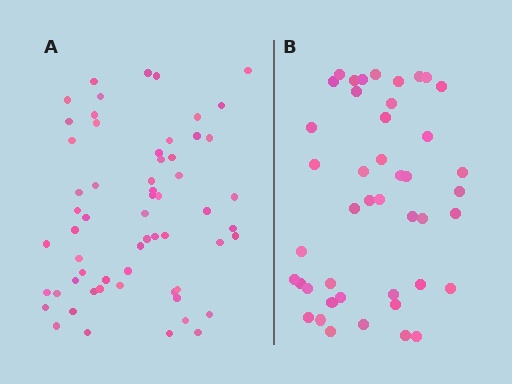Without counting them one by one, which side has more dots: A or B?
Region A (the left region) has more dots.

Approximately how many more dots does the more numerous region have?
Region A has approximately 15 more dots than region B.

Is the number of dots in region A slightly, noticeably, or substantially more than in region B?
Region A has noticeably more, but not dramatically so. The ratio is roughly 1.4 to 1.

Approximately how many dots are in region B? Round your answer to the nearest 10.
About 40 dots. (The exact count is 44, which rounds to 40.)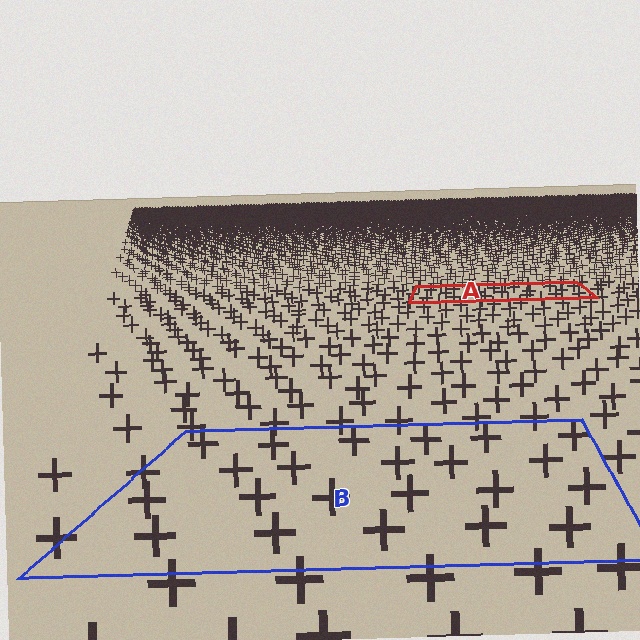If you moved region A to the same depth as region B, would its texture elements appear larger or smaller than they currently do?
They would appear larger. At a closer depth, the same texture elements are projected at a bigger on-screen size.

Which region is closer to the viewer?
Region B is closer. The texture elements there are larger and more spread out.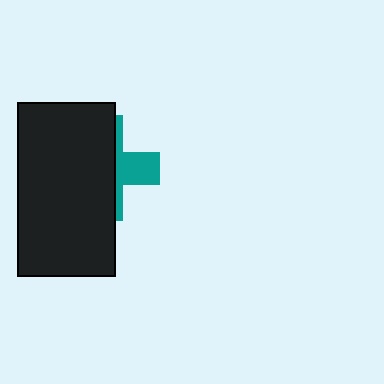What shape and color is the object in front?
The object in front is a black rectangle.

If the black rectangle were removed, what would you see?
You would see the complete teal cross.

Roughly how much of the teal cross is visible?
A small part of it is visible (roughly 35%).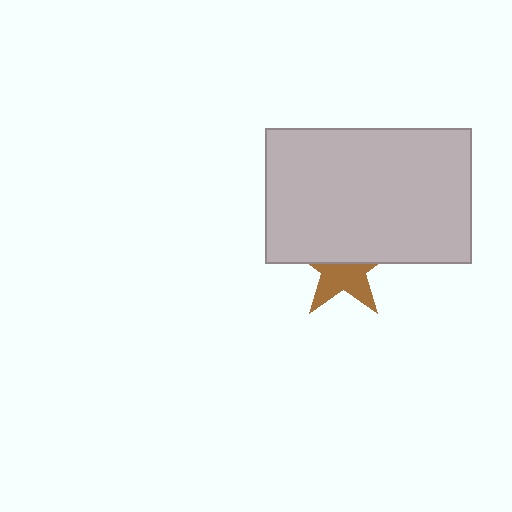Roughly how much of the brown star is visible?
About half of it is visible (roughly 50%).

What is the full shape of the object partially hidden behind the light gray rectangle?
The partially hidden object is a brown star.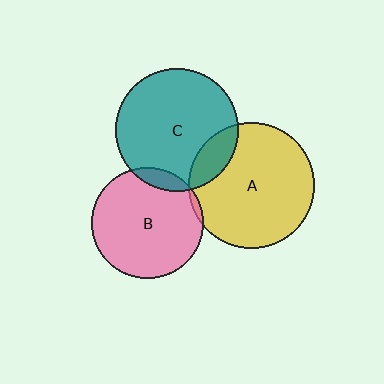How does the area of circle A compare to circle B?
Approximately 1.3 times.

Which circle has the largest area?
Circle A (yellow).